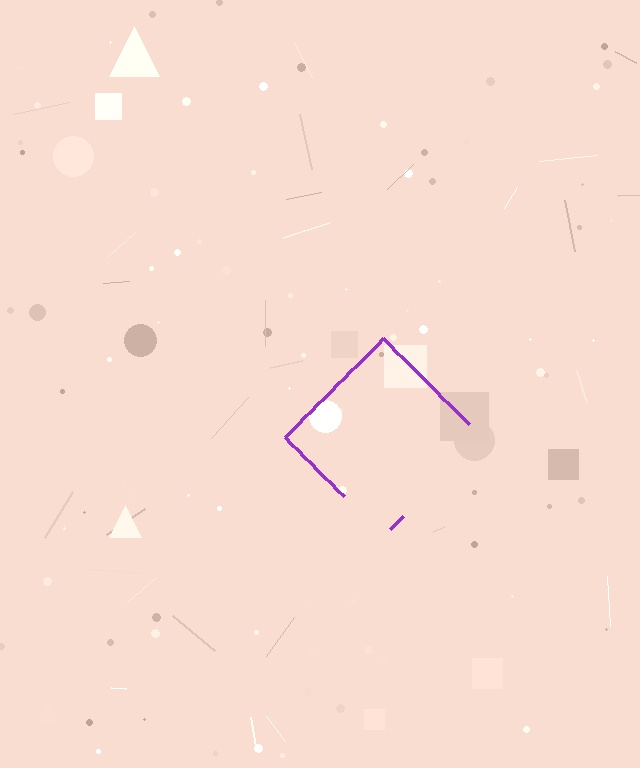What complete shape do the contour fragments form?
The contour fragments form a diamond.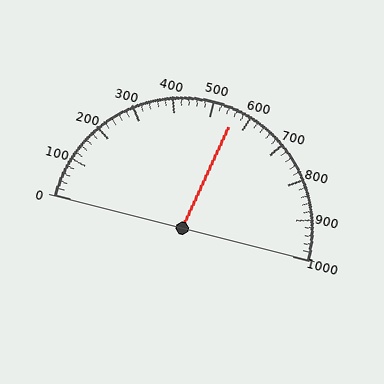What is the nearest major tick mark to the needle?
The nearest major tick mark is 600.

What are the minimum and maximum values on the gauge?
The gauge ranges from 0 to 1000.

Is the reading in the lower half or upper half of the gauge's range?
The reading is in the upper half of the range (0 to 1000).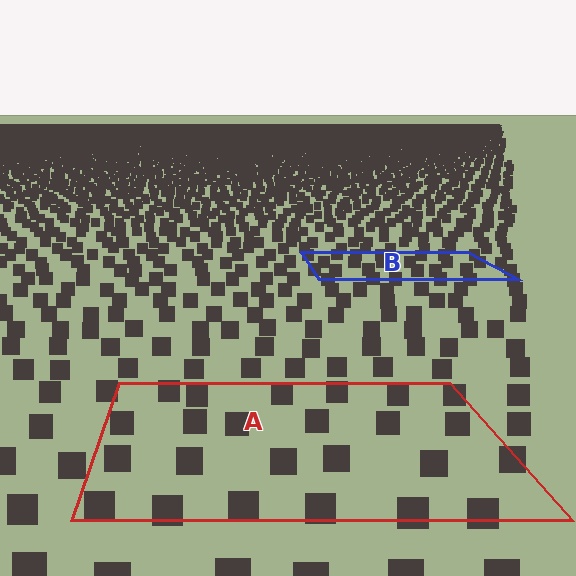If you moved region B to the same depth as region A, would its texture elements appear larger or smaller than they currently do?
They would appear larger. At a closer depth, the same texture elements are projected at a bigger on-screen size.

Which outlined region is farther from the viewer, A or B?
Region B is farther from the viewer — the texture elements inside it appear smaller and more densely packed.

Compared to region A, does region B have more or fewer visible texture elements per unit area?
Region B has more texture elements per unit area — they are packed more densely because it is farther away.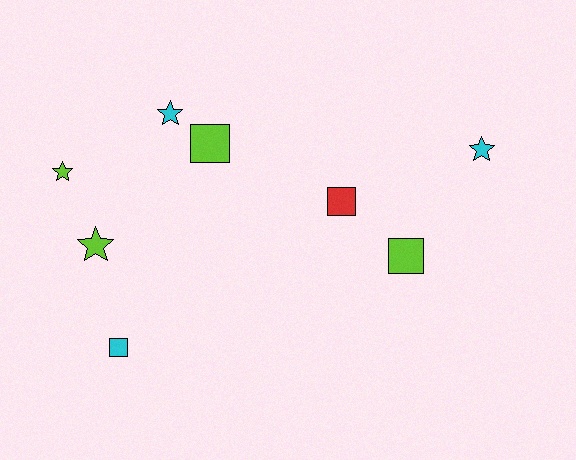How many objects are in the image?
There are 8 objects.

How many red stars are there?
There are no red stars.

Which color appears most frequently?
Lime, with 4 objects.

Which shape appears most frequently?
Square, with 4 objects.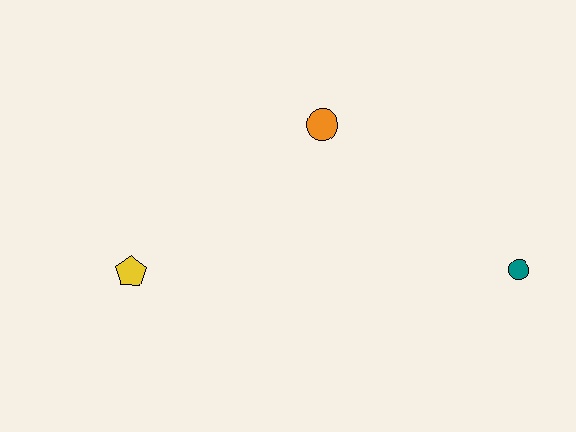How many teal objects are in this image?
There is 1 teal object.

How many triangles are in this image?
There are no triangles.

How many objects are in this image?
There are 3 objects.